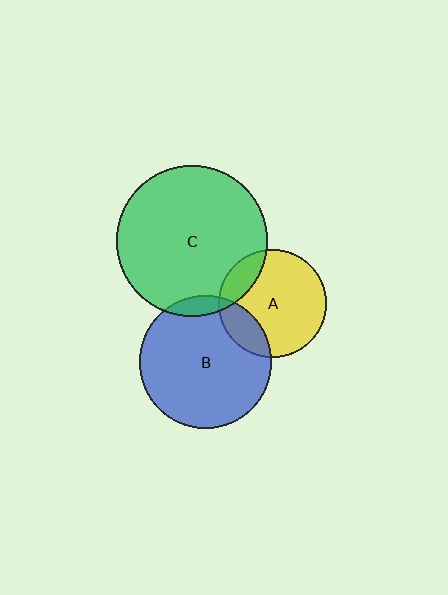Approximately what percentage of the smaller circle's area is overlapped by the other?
Approximately 20%.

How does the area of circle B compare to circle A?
Approximately 1.5 times.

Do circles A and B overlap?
Yes.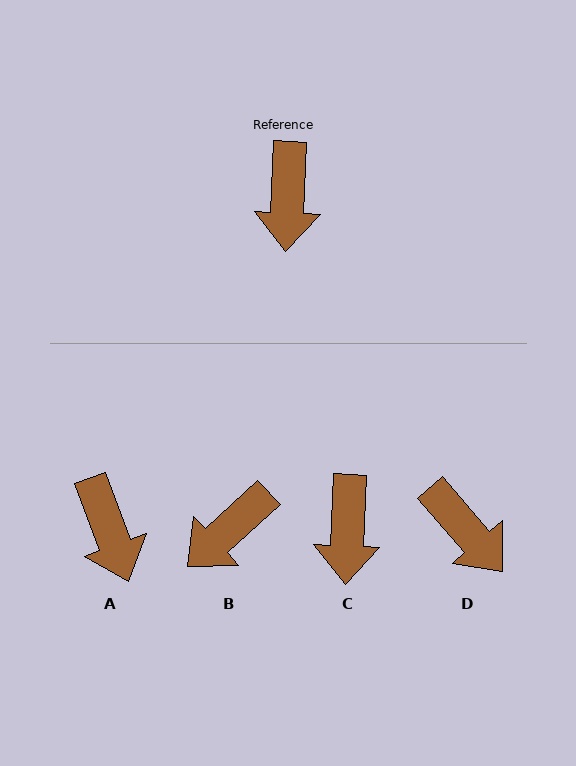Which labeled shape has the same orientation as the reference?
C.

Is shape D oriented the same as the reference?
No, it is off by about 43 degrees.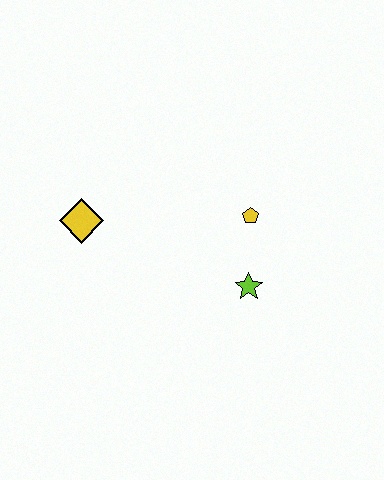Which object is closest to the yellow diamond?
The yellow pentagon is closest to the yellow diamond.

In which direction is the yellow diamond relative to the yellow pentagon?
The yellow diamond is to the left of the yellow pentagon.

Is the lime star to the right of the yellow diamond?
Yes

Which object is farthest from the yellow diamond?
The lime star is farthest from the yellow diamond.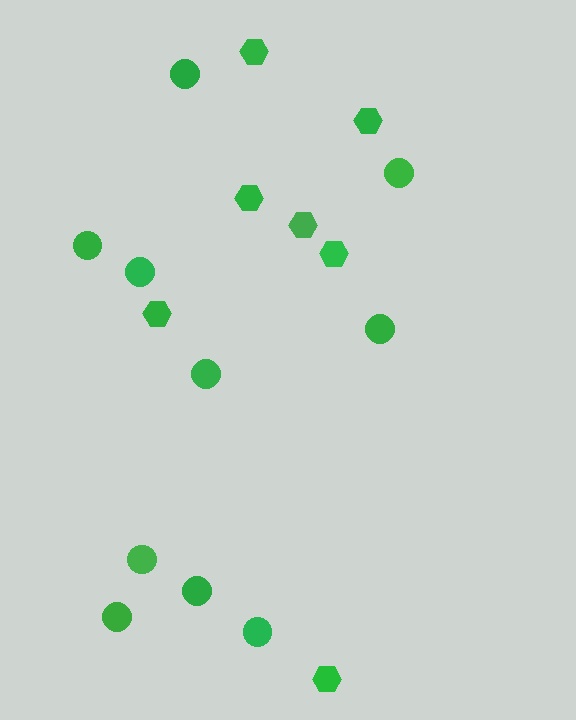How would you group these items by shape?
There are 2 groups: one group of hexagons (7) and one group of circles (10).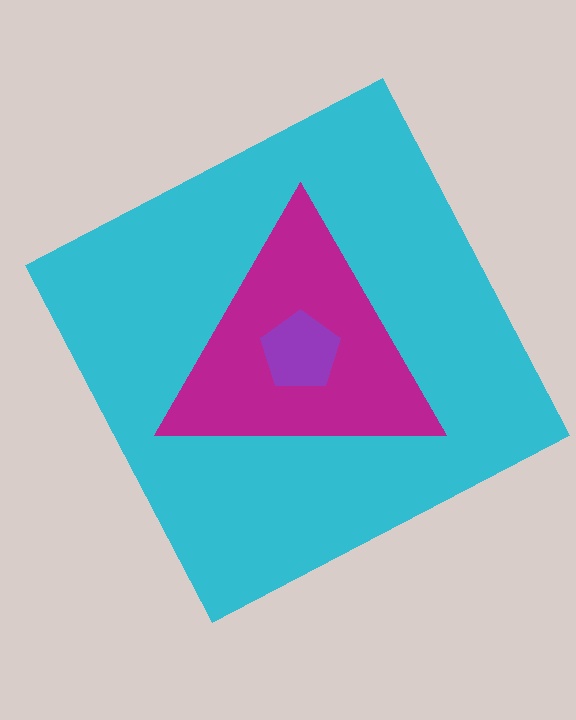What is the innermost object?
The purple pentagon.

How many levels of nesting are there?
3.